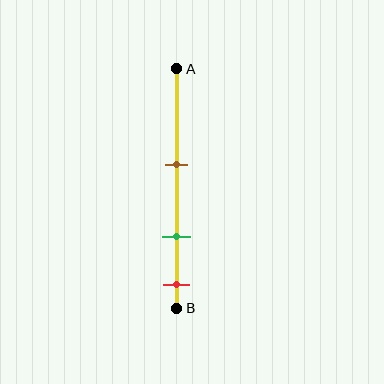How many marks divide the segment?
There are 3 marks dividing the segment.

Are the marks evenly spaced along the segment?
Yes, the marks are approximately evenly spaced.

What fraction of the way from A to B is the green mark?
The green mark is approximately 70% (0.7) of the way from A to B.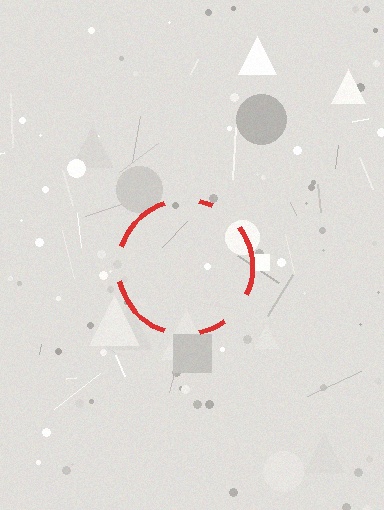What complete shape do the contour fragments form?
The contour fragments form a circle.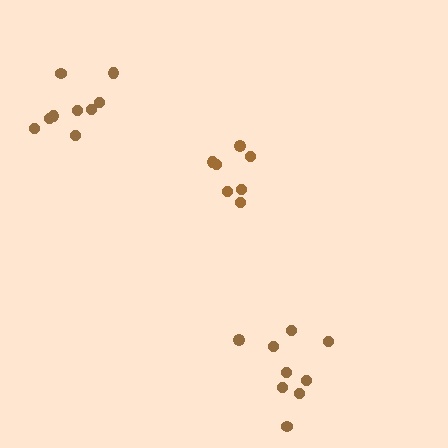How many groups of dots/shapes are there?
There are 3 groups.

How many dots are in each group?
Group 1: 9 dots, Group 2: 7 dots, Group 3: 9 dots (25 total).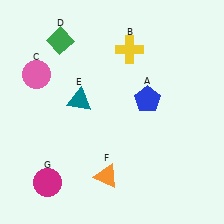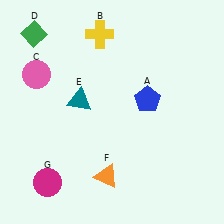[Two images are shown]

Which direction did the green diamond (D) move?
The green diamond (D) moved left.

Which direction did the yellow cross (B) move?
The yellow cross (B) moved left.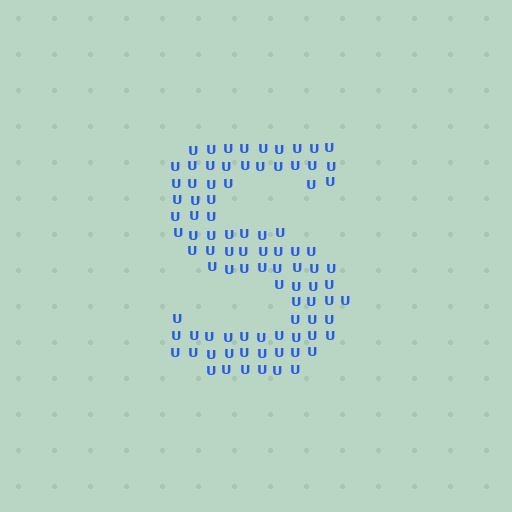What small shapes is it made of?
It is made of small letter U's.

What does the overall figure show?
The overall figure shows the letter S.